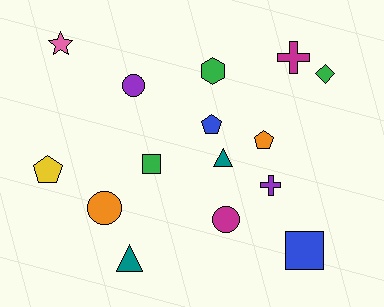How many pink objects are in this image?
There is 1 pink object.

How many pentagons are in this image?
There are 3 pentagons.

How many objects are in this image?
There are 15 objects.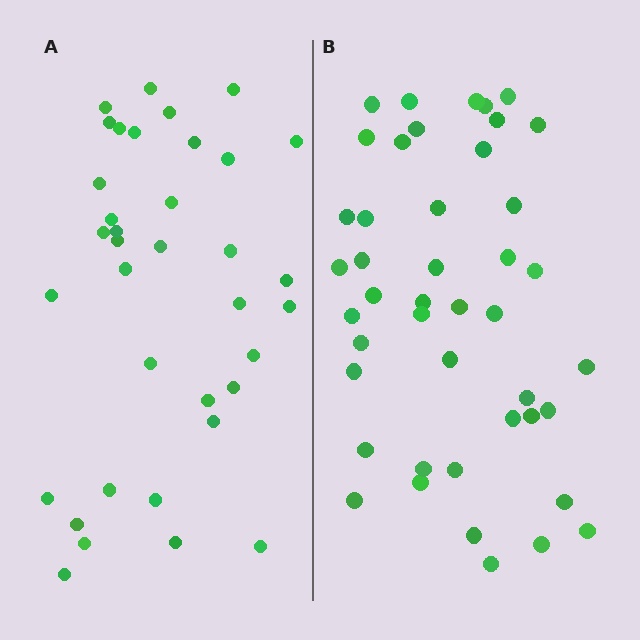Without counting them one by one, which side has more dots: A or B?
Region B (the right region) has more dots.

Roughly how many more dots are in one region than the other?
Region B has roughly 8 or so more dots than region A.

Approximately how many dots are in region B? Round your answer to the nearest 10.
About 40 dots. (The exact count is 44, which rounds to 40.)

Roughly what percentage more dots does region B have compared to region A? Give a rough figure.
About 20% more.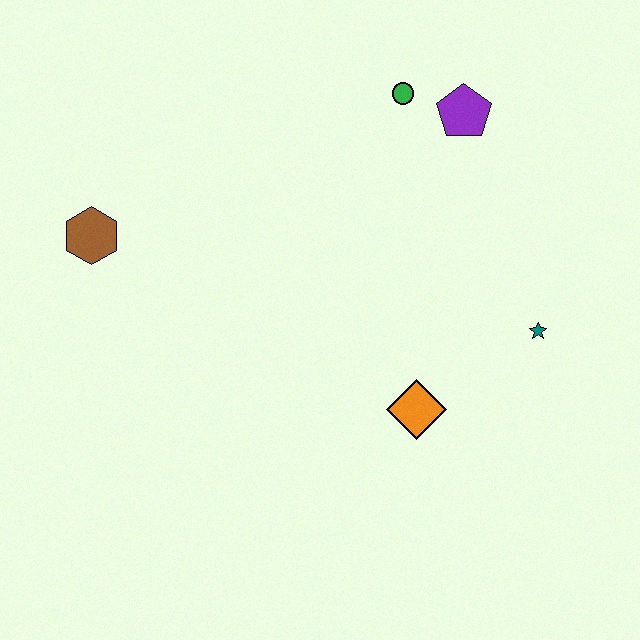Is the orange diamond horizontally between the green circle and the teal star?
Yes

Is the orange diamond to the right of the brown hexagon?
Yes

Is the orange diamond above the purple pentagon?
No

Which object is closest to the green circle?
The purple pentagon is closest to the green circle.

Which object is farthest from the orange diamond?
The brown hexagon is farthest from the orange diamond.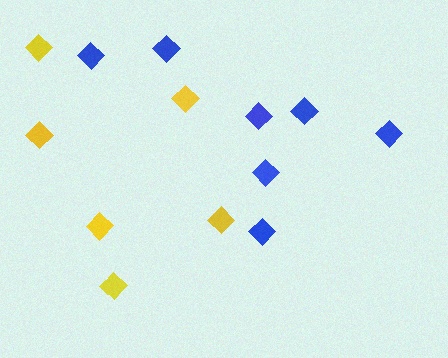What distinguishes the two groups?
There are 2 groups: one group of yellow diamonds (6) and one group of blue diamonds (7).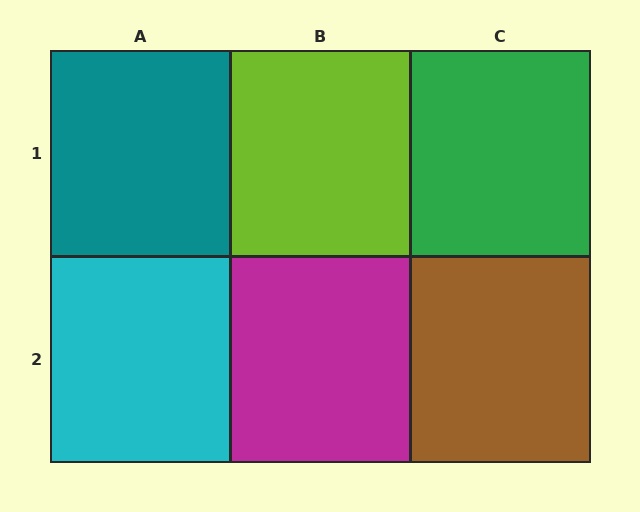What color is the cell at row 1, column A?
Teal.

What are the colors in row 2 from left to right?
Cyan, magenta, brown.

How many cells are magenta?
1 cell is magenta.